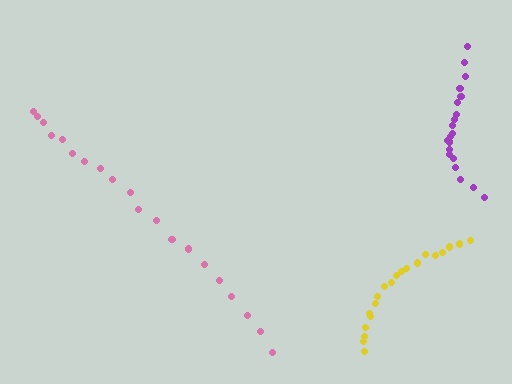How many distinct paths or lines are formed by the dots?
There are 3 distinct paths.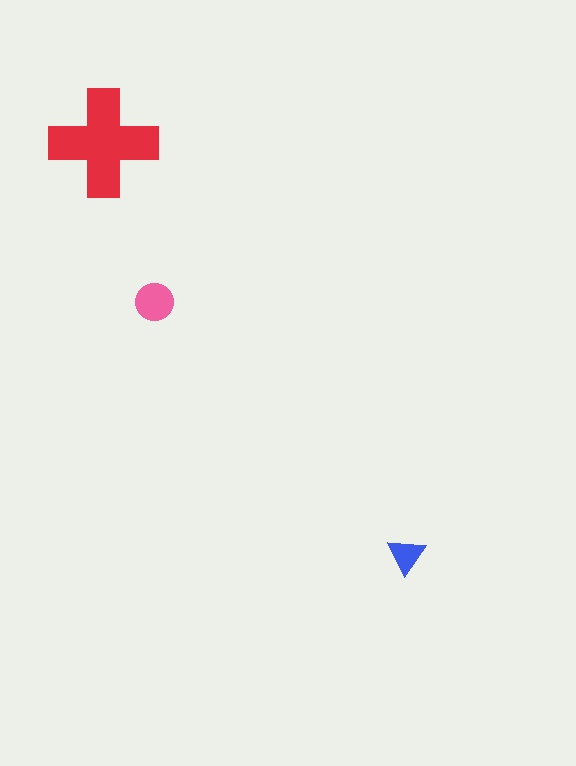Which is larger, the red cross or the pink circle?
The red cross.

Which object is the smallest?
The blue triangle.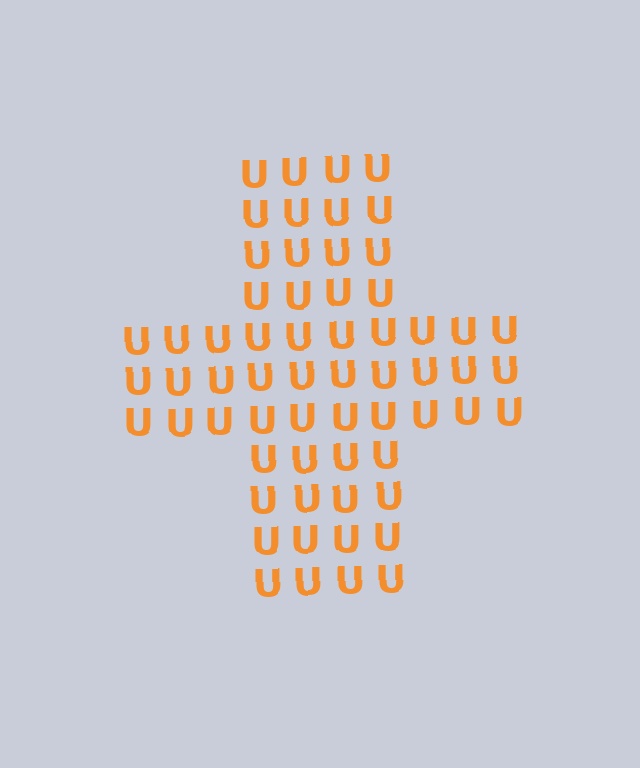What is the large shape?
The large shape is a cross.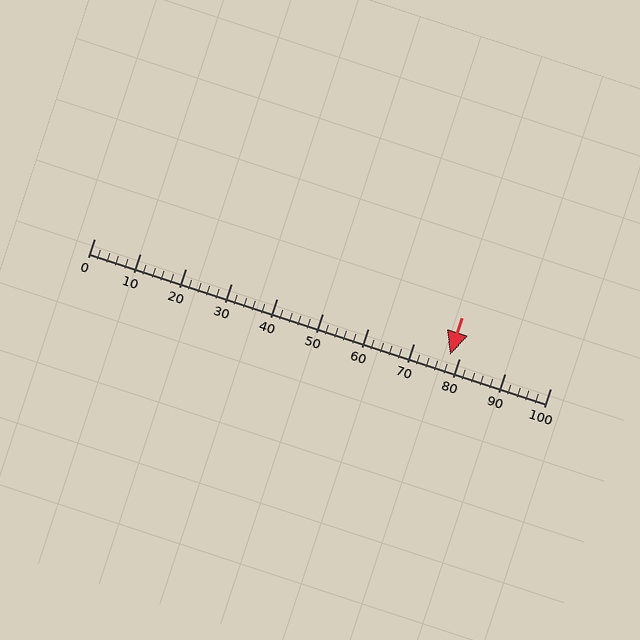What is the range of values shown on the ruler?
The ruler shows values from 0 to 100.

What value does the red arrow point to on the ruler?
The red arrow points to approximately 78.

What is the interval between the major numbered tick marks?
The major tick marks are spaced 10 units apart.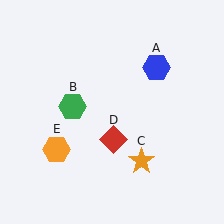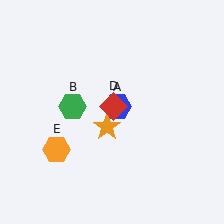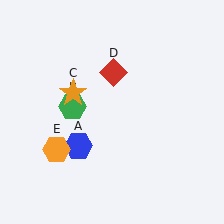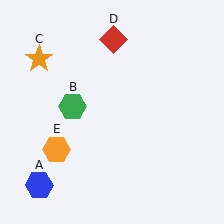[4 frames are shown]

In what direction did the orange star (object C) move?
The orange star (object C) moved up and to the left.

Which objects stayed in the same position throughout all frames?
Green hexagon (object B) and orange hexagon (object E) remained stationary.